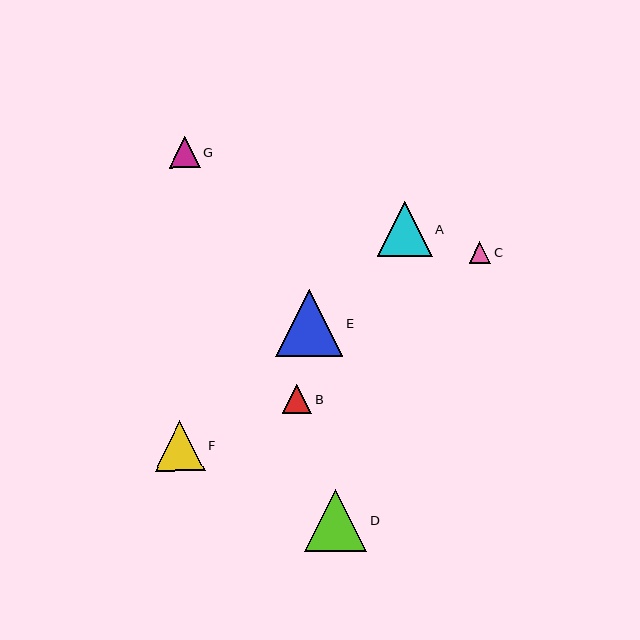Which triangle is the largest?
Triangle E is the largest with a size of approximately 67 pixels.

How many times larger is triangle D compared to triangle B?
Triangle D is approximately 2.1 times the size of triangle B.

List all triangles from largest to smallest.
From largest to smallest: E, D, A, F, G, B, C.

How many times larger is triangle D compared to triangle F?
Triangle D is approximately 1.2 times the size of triangle F.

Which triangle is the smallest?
Triangle C is the smallest with a size of approximately 21 pixels.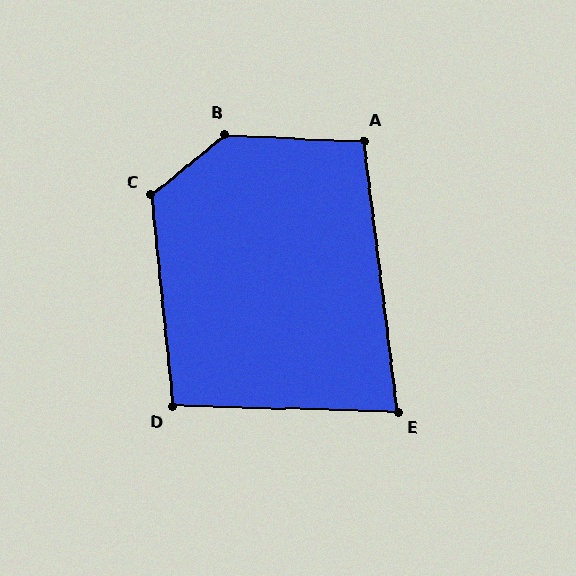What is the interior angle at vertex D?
Approximately 97 degrees (obtuse).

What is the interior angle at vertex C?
Approximately 123 degrees (obtuse).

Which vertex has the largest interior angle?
B, at approximately 138 degrees.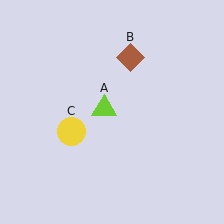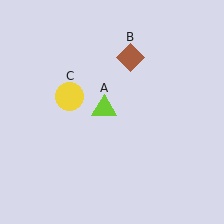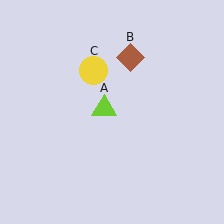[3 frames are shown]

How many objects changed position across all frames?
1 object changed position: yellow circle (object C).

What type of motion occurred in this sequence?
The yellow circle (object C) rotated clockwise around the center of the scene.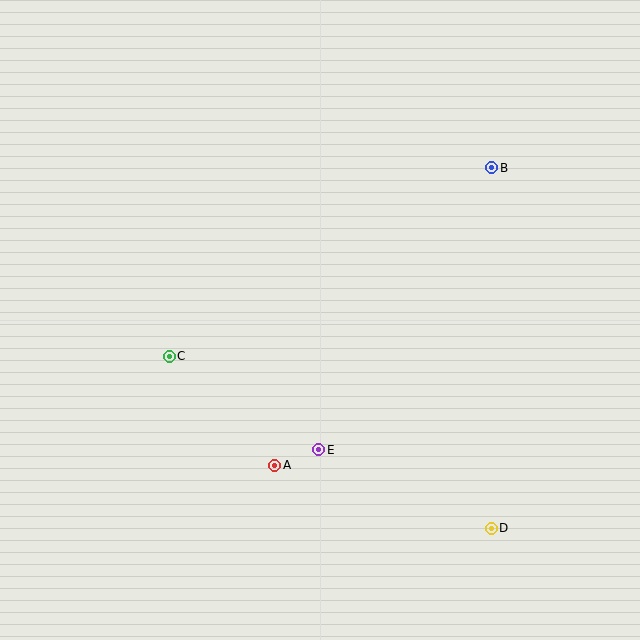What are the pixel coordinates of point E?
Point E is at (319, 450).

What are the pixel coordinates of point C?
Point C is at (169, 357).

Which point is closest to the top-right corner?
Point B is closest to the top-right corner.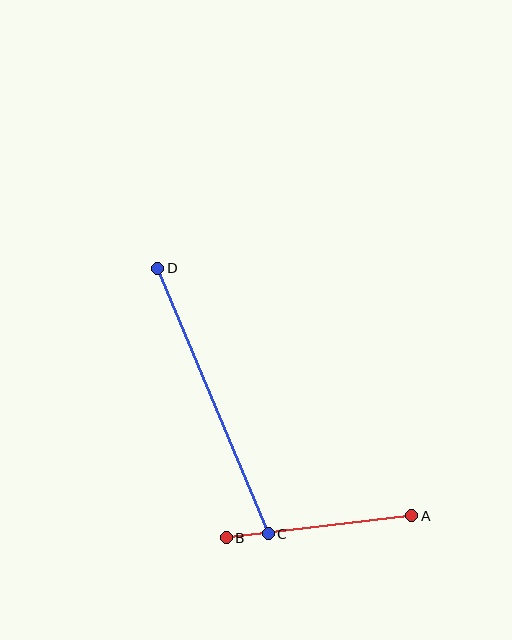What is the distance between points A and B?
The distance is approximately 187 pixels.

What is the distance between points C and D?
The distance is approximately 288 pixels.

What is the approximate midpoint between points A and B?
The midpoint is at approximately (319, 527) pixels.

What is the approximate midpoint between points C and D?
The midpoint is at approximately (213, 401) pixels.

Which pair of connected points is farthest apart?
Points C and D are farthest apart.